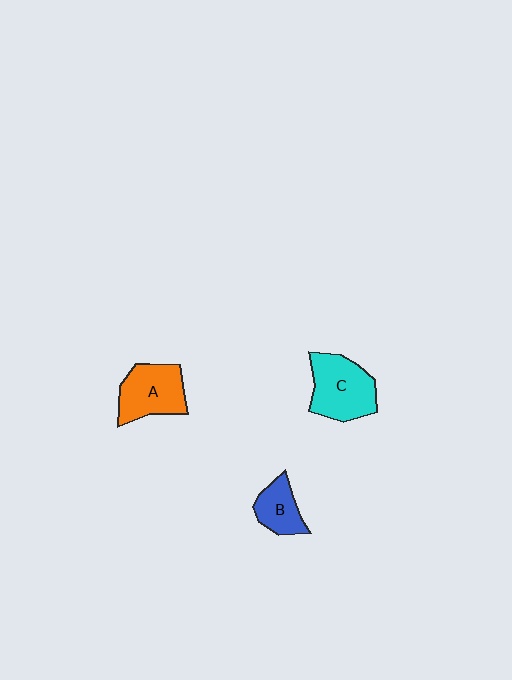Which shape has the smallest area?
Shape B (blue).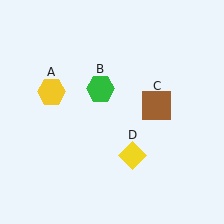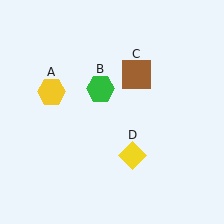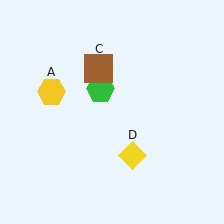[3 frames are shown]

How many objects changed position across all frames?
1 object changed position: brown square (object C).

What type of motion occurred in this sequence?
The brown square (object C) rotated counterclockwise around the center of the scene.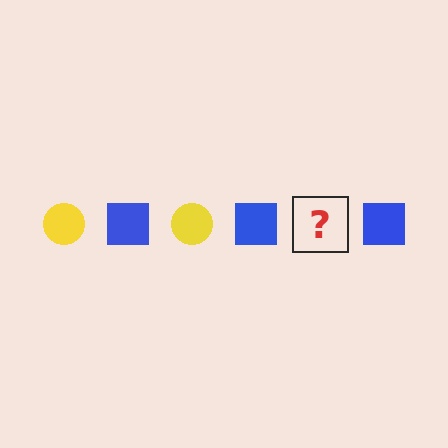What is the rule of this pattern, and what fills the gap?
The rule is that the pattern alternates between yellow circle and blue square. The gap should be filled with a yellow circle.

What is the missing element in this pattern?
The missing element is a yellow circle.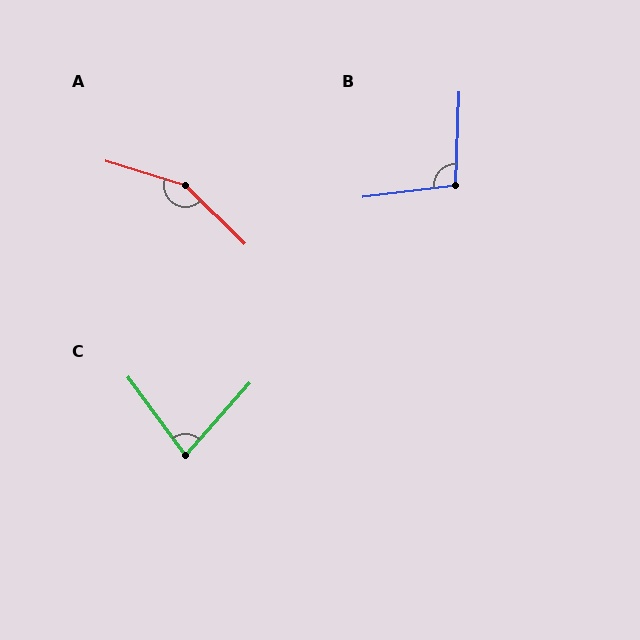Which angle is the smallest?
C, at approximately 78 degrees.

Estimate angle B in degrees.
Approximately 99 degrees.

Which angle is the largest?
A, at approximately 153 degrees.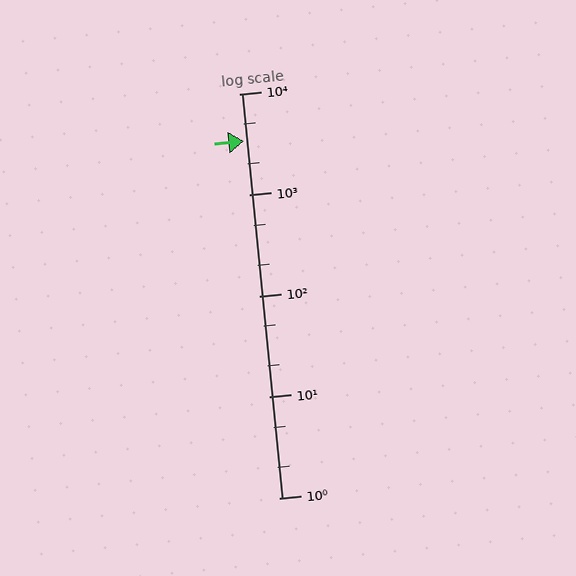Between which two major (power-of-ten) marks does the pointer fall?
The pointer is between 1000 and 10000.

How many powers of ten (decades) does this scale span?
The scale spans 4 decades, from 1 to 10000.